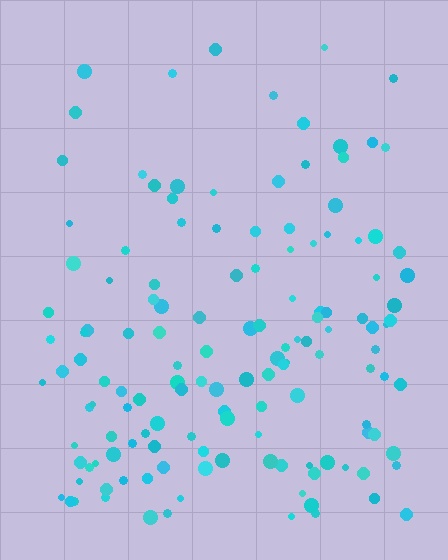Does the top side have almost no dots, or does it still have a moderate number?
Still a moderate number, just noticeably fewer than the bottom.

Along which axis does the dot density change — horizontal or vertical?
Vertical.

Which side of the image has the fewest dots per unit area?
The top.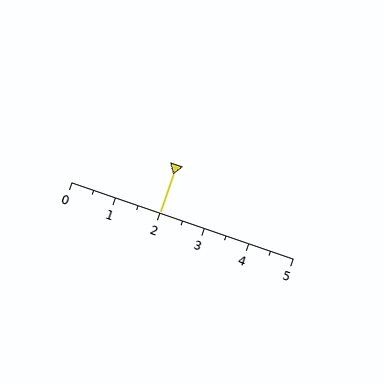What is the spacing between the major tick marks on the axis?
The major ticks are spaced 1 apart.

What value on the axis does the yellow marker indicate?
The marker indicates approximately 2.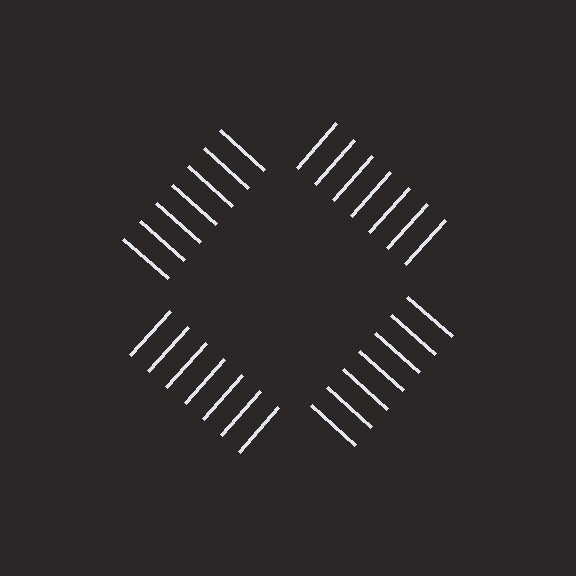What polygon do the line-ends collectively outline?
An illusory square — the line segments terminate on its edges but no continuous stroke is drawn.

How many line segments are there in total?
28 — 7 along each of the 4 edges.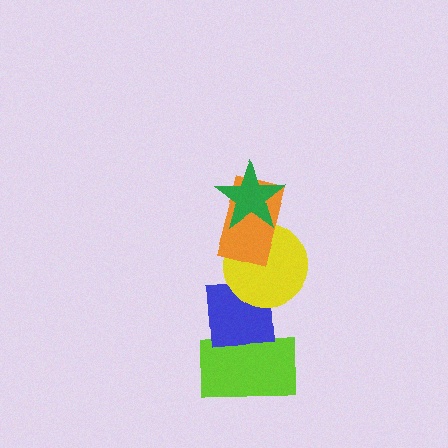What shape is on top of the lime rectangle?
The blue square is on top of the lime rectangle.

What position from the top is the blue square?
The blue square is 4th from the top.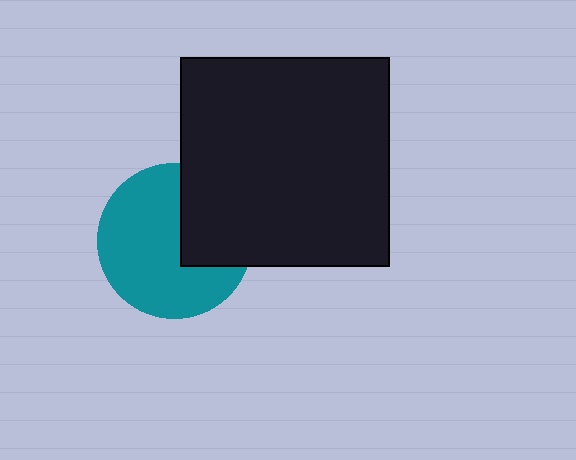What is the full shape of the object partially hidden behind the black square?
The partially hidden object is a teal circle.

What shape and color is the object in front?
The object in front is a black square.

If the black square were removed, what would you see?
You would see the complete teal circle.